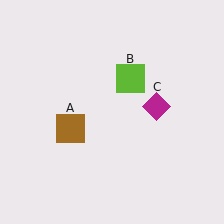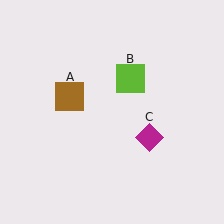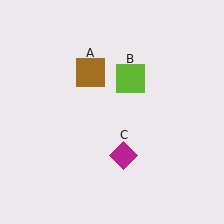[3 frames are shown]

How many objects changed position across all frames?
2 objects changed position: brown square (object A), magenta diamond (object C).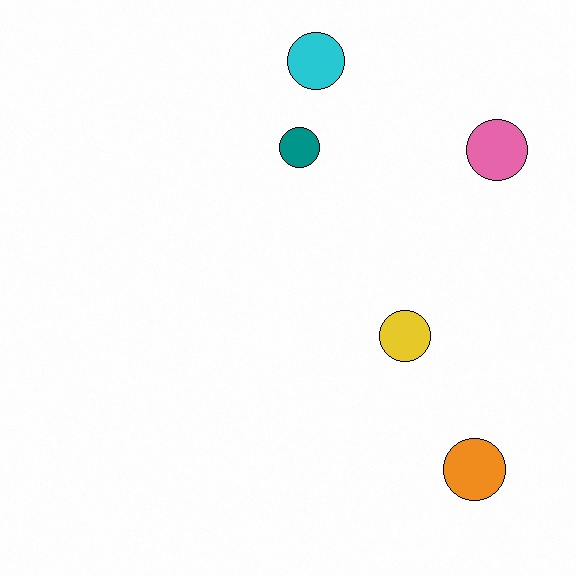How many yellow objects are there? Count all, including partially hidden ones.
There is 1 yellow object.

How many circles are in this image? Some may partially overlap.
There are 5 circles.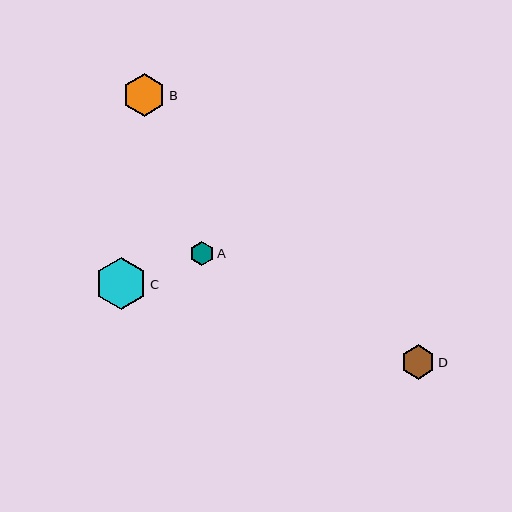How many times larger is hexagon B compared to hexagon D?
Hexagon B is approximately 1.3 times the size of hexagon D.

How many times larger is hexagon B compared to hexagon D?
Hexagon B is approximately 1.3 times the size of hexagon D.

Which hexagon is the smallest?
Hexagon A is the smallest with a size of approximately 25 pixels.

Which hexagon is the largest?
Hexagon C is the largest with a size of approximately 52 pixels.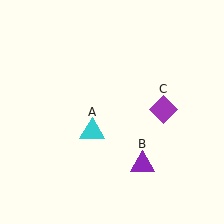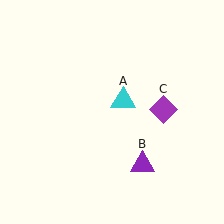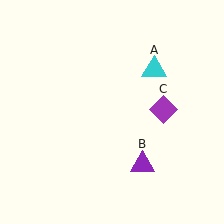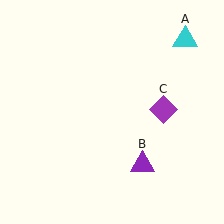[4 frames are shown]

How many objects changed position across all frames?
1 object changed position: cyan triangle (object A).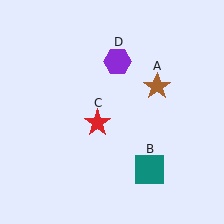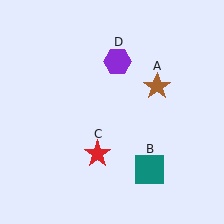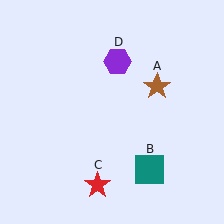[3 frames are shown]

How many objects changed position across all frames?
1 object changed position: red star (object C).